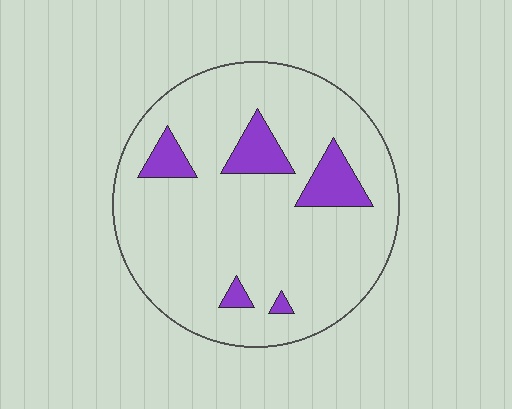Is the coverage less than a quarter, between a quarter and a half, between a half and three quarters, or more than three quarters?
Less than a quarter.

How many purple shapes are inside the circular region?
5.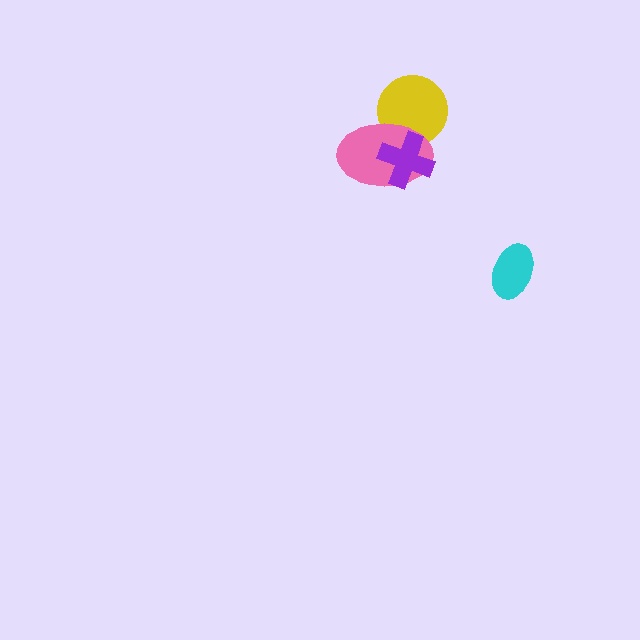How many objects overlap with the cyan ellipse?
0 objects overlap with the cyan ellipse.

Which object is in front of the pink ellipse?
The purple cross is in front of the pink ellipse.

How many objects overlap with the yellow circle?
2 objects overlap with the yellow circle.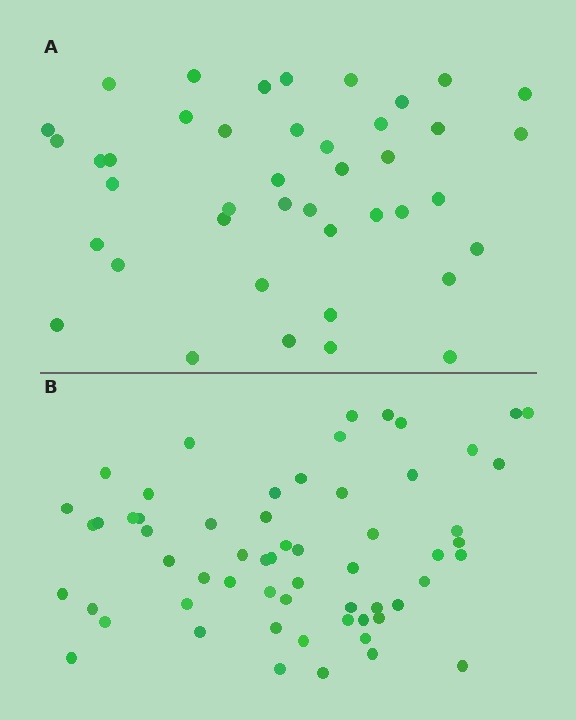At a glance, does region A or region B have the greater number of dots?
Region B (the bottom region) has more dots.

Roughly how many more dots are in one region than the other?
Region B has approximately 20 more dots than region A.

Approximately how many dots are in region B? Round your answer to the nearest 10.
About 60 dots.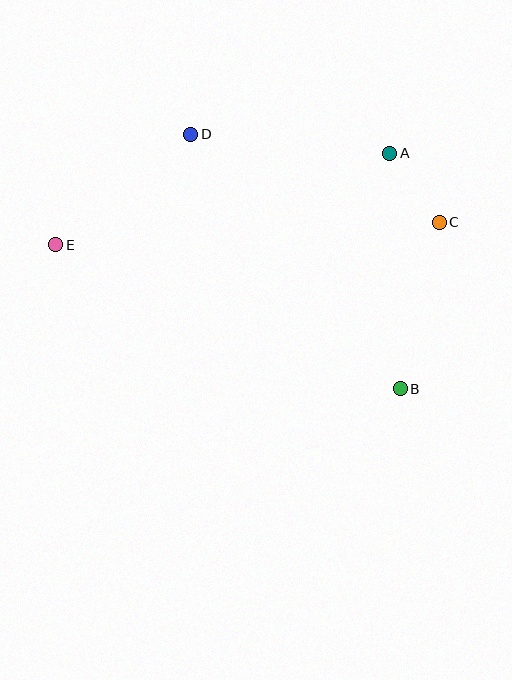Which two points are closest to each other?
Points A and C are closest to each other.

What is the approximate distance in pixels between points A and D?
The distance between A and D is approximately 200 pixels.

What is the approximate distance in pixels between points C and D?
The distance between C and D is approximately 264 pixels.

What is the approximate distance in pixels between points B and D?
The distance between B and D is approximately 330 pixels.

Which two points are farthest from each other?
Points C and E are farthest from each other.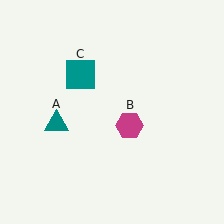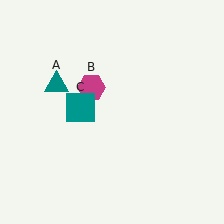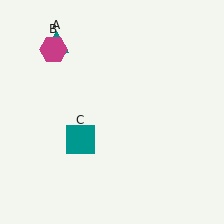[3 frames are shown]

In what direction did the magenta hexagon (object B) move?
The magenta hexagon (object B) moved up and to the left.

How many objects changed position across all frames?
3 objects changed position: teal triangle (object A), magenta hexagon (object B), teal square (object C).